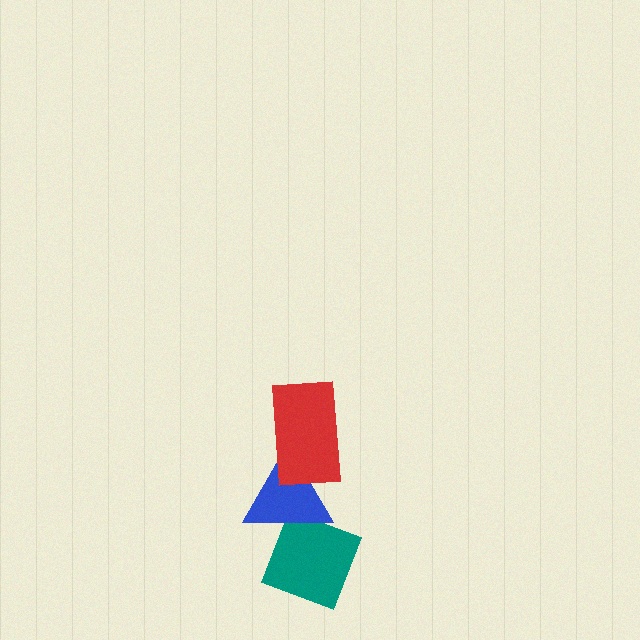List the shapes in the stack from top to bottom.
From top to bottom: the red rectangle, the blue triangle, the teal diamond.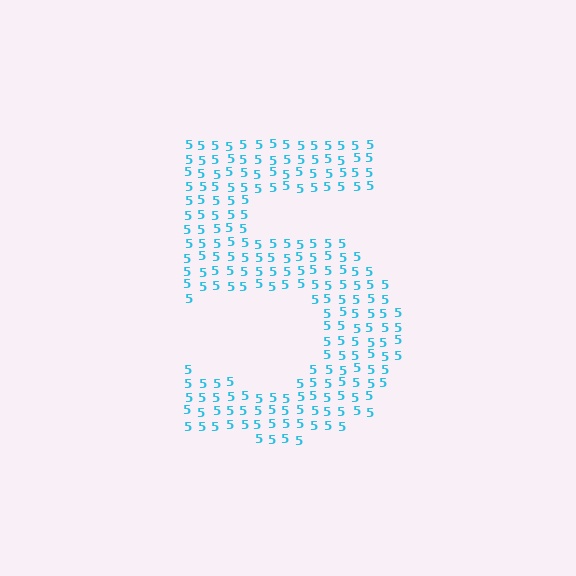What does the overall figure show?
The overall figure shows the digit 5.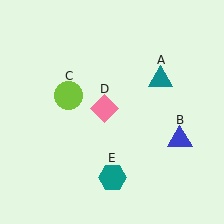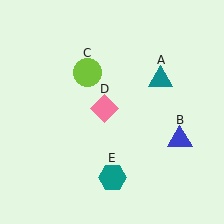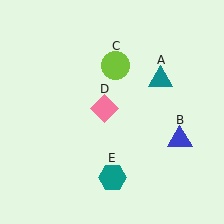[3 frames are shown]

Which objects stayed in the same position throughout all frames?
Teal triangle (object A) and blue triangle (object B) and pink diamond (object D) and teal hexagon (object E) remained stationary.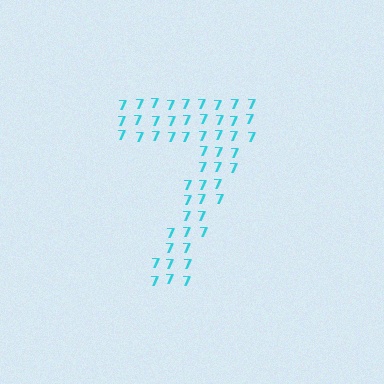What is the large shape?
The large shape is the digit 7.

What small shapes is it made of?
It is made of small digit 7's.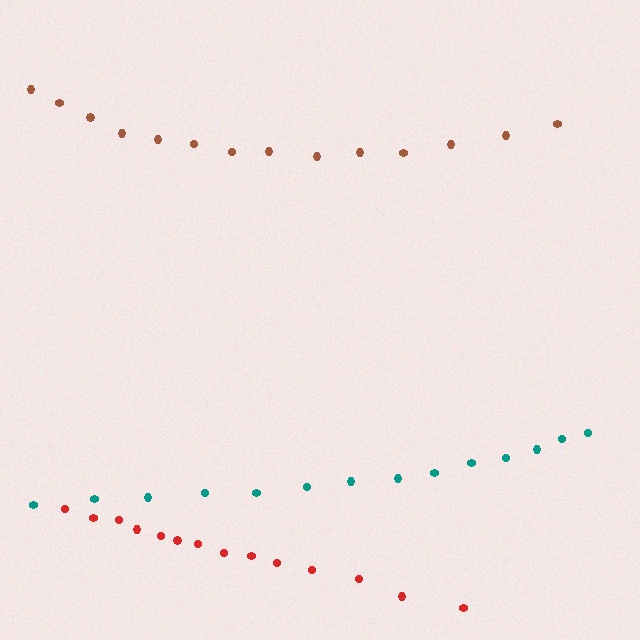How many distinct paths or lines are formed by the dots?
There are 3 distinct paths.